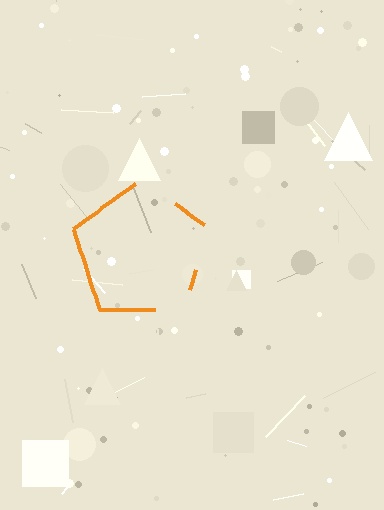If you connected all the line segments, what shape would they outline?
They would outline a pentagon.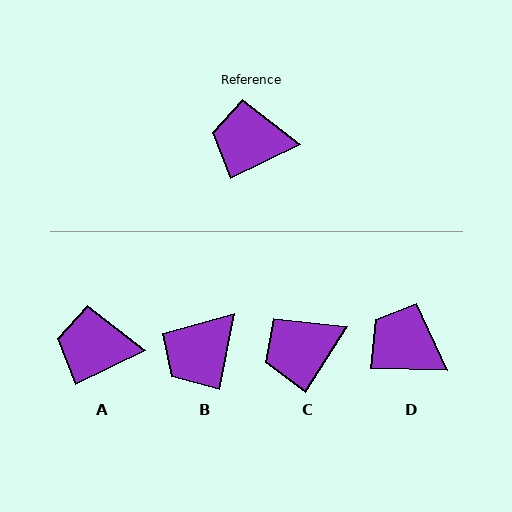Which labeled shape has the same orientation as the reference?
A.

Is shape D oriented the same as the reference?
No, it is off by about 27 degrees.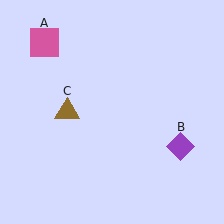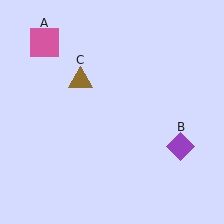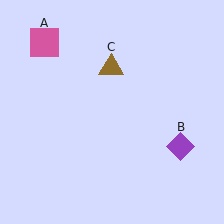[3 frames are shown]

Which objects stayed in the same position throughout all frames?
Pink square (object A) and purple diamond (object B) remained stationary.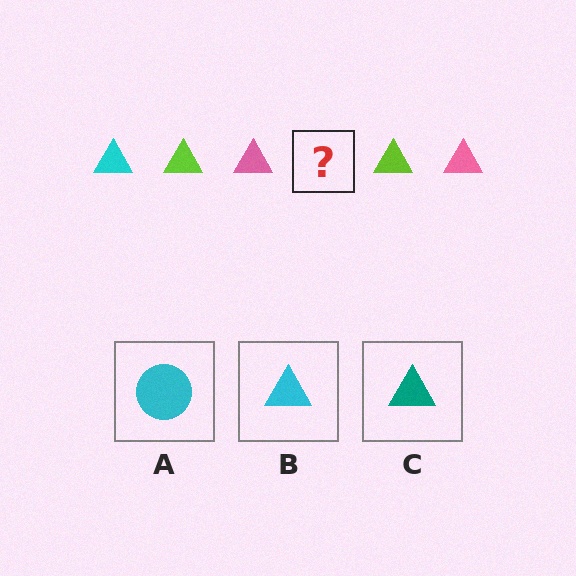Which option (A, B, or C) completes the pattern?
B.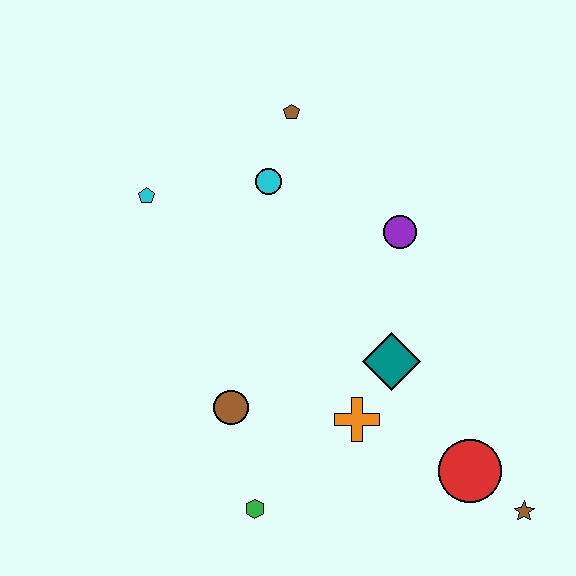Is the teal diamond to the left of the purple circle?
Yes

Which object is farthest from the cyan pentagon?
The brown star is farthest from the cyan pentagon.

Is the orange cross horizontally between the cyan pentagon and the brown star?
Yes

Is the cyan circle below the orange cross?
No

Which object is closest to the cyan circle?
The brown pentagon is closest to the cyan circle.